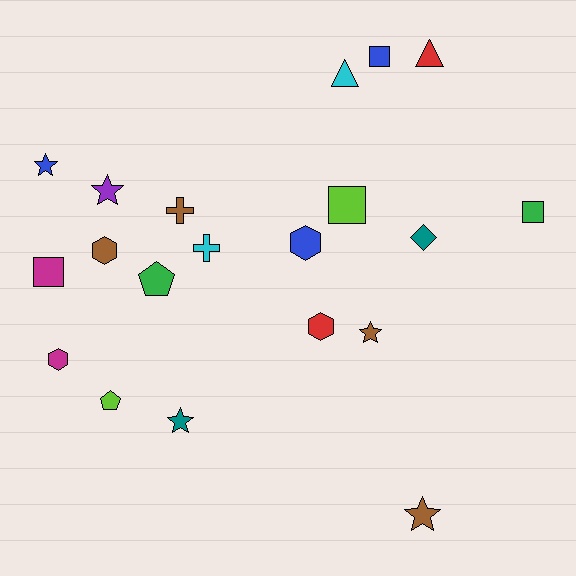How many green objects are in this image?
There are 2 green objects.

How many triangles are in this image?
There are 2 triangles.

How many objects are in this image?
There are 20 objects.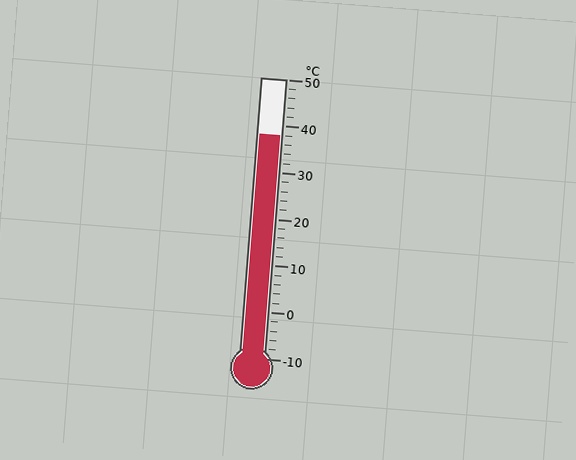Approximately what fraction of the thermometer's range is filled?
The thermometer is filled to approximately 80% of its range.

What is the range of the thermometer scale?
The thermometer scale ranges from -10°C to 50°C.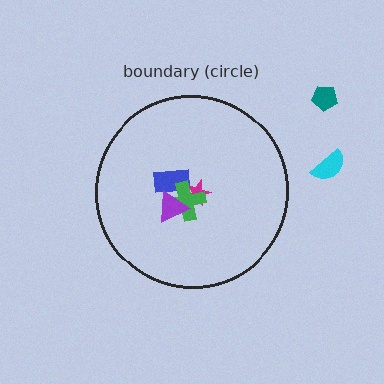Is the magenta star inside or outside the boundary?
Inside.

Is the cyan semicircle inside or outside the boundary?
Outside.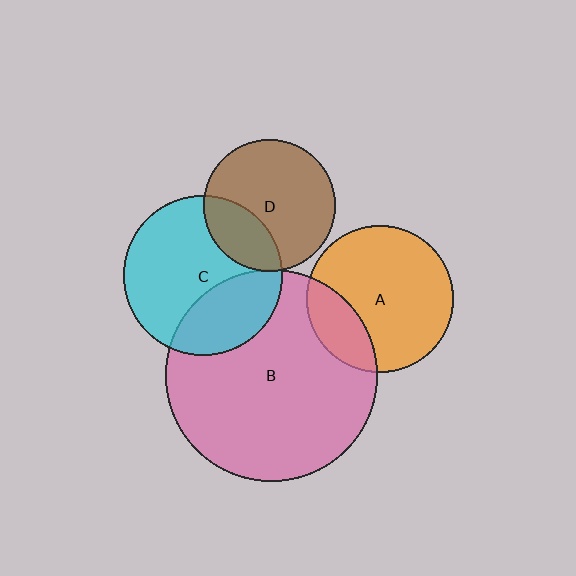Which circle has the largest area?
Circle B (pink).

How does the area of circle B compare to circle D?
Approximately 2.6 times.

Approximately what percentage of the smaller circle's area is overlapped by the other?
Approximately 30%.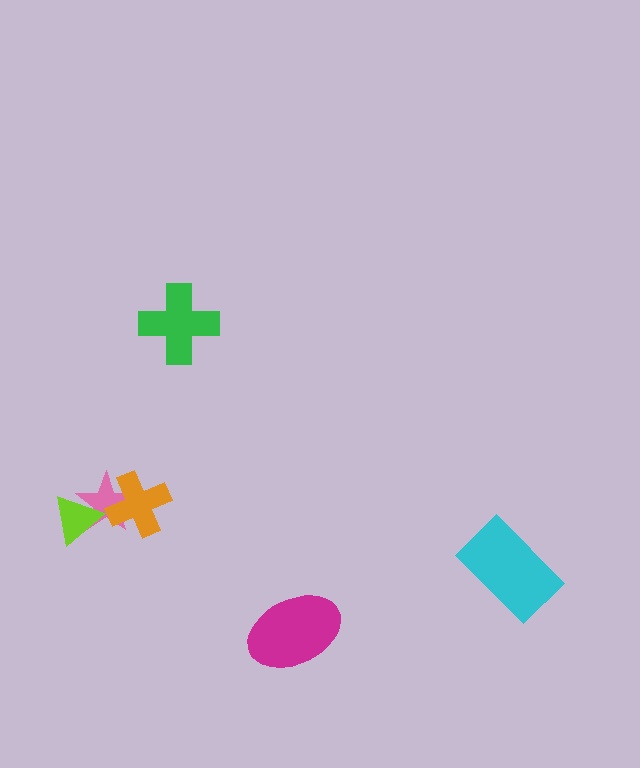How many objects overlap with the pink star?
2 objects overlap with the pink star.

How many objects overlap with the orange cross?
1 object overlaps with the orange cross.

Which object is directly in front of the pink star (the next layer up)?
The orange cross is directly in front of the pink star.